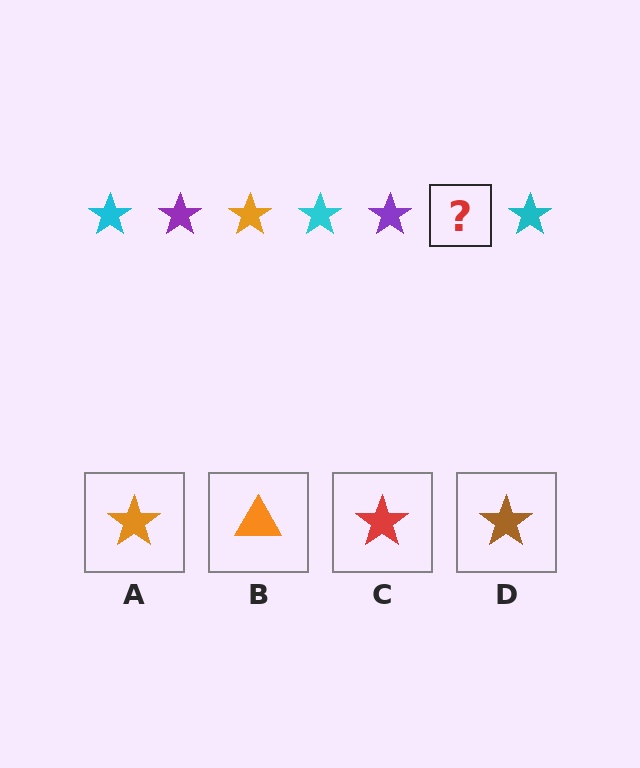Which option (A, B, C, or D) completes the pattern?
A.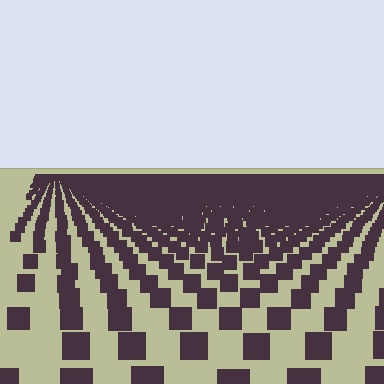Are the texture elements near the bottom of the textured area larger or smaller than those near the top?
Larger. Near the bottom, elements are closer to the viewer and appear at a bigger on-screen size.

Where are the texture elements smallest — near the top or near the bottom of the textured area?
Near the top.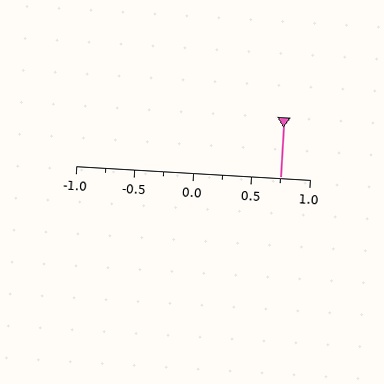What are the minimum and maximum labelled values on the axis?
The axis runs from -1.0 to 1.0.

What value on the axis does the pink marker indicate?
The marker indicates approximately 0.75.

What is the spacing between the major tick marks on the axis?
The major ticks are spaced 0.5 apart.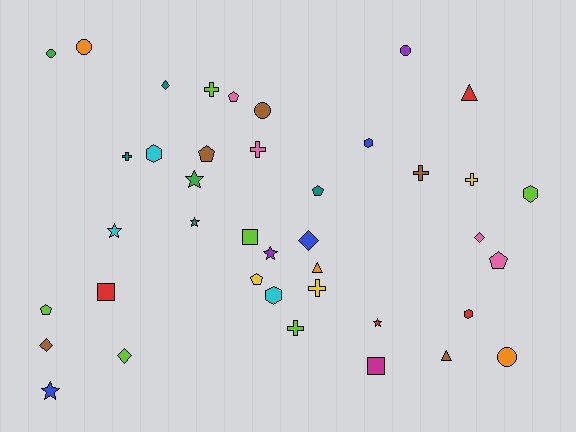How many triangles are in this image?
There are 3 triangles.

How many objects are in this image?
There are 40 objects.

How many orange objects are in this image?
There are 3 orange objects.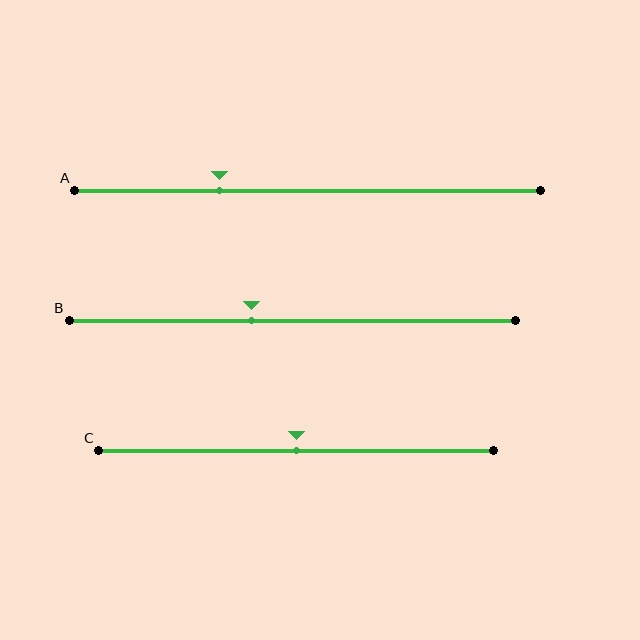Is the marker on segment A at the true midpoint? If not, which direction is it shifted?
No, the marker on segment A is shifted to the left by about 19% of the segment length.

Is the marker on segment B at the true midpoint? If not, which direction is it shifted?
No, the marker on segment B is shifted to the left by about 9% of the segment length.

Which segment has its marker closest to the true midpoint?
Segment C has its marker closest to the true midpoint.